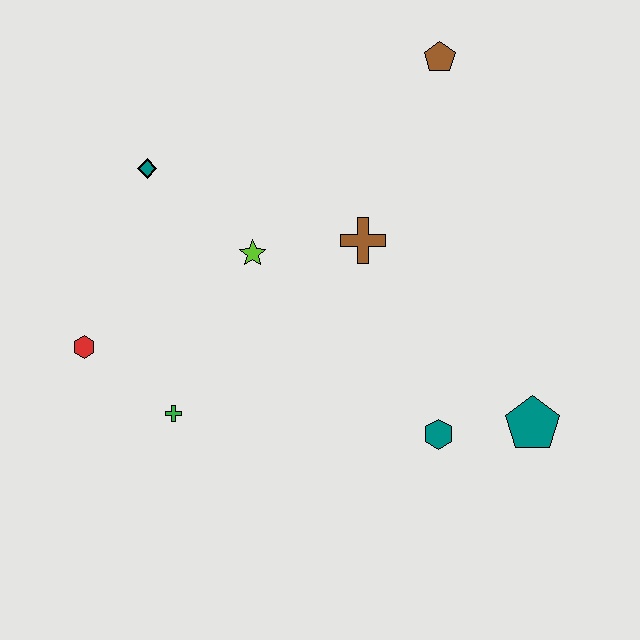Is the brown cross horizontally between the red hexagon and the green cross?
No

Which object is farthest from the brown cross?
The red hexagon is farthest from the brown cross.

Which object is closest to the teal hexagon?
The teal pentagon is closest to the teal hexagon.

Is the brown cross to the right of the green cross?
Yes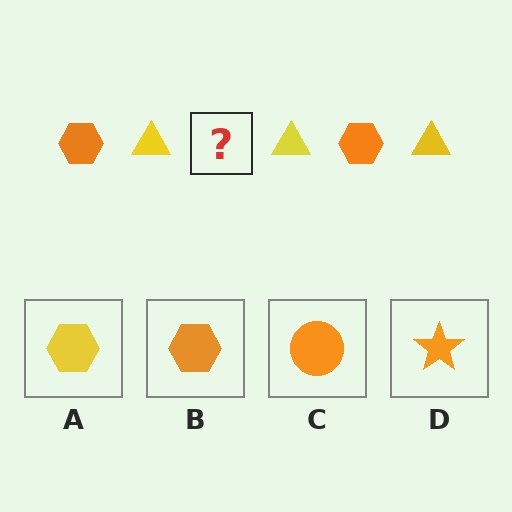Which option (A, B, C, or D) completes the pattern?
B.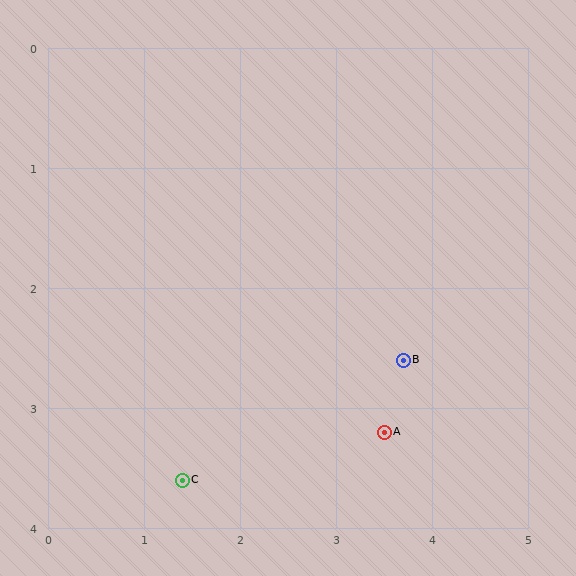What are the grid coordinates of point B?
Point B is at approximately (3.7, 2.6).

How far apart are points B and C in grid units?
Points B and C are about 2.5 grid units apart.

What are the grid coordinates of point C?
Point C is at approximately (1.4, 3.6).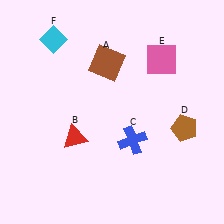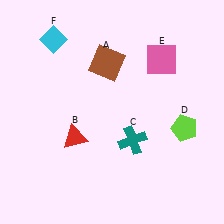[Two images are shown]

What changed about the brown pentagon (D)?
In Image 1, D is brown. In Image 2, it changed to lime.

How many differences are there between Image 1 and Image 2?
There are 2 differences between the two images.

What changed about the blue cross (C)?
In Image 1, C is blue. In Image 2, it changed to teal.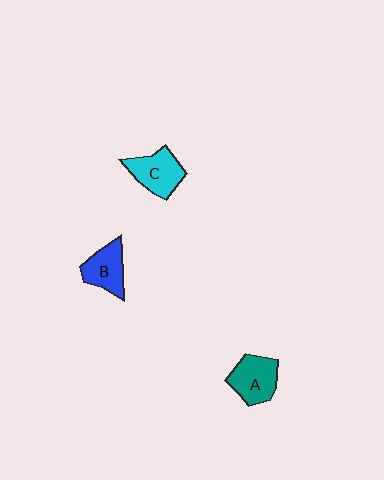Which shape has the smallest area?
Shape B (blue).